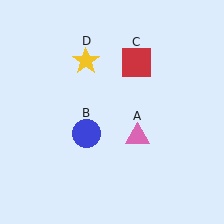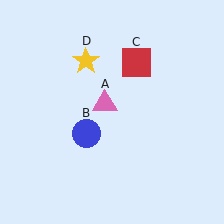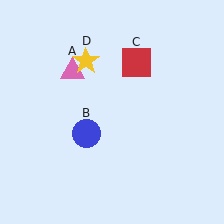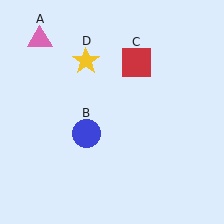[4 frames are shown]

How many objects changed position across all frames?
1 object changed position: pink triangle (object A).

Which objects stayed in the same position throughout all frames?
Blue circle (object B) and red square (object C) and yellow star (object D) remained stationary.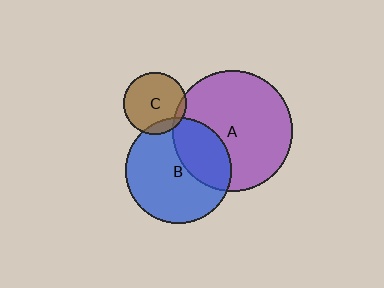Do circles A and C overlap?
Yes.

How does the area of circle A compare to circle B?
Approximately 1.3 times.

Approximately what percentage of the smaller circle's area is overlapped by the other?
Approximately 10%.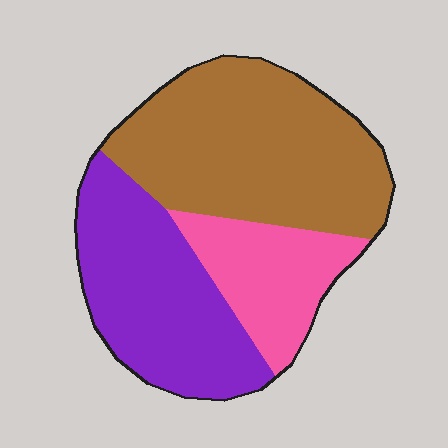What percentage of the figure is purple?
Purple covers roughly 35% of the figure.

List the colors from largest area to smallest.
From largest to smallest: brown, purple, pink.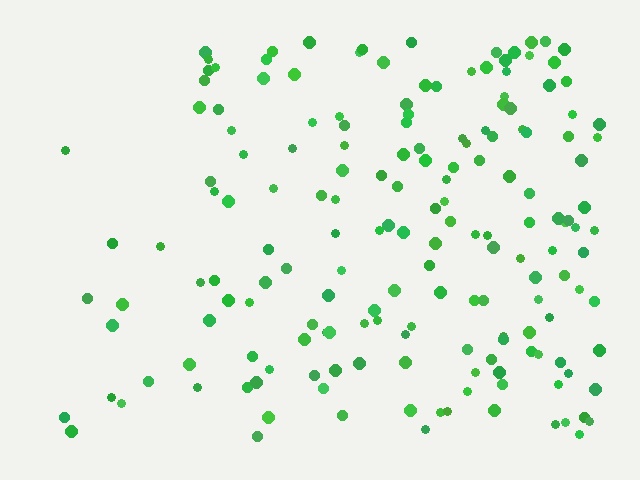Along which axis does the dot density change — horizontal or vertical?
Horizontal.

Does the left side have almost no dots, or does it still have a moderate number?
Still a moderate number, just noticeably fewer than the right.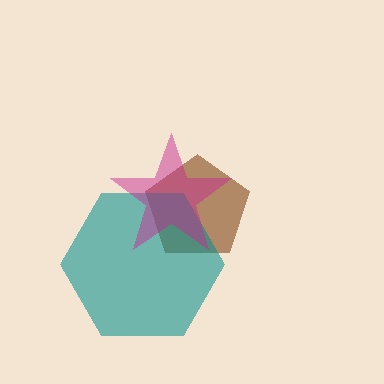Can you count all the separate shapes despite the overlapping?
Yes, there are 3 separate shapes.